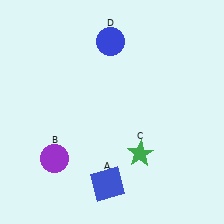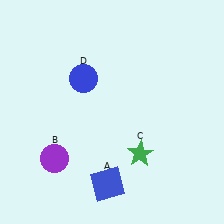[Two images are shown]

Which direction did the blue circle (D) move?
The blue circle (D) moved down.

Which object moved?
The blue circle (D) moved down.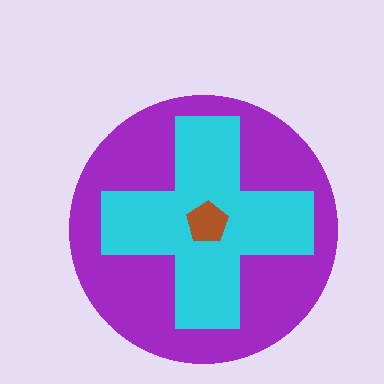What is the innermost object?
The brown pentagon.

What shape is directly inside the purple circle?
The cyan cross.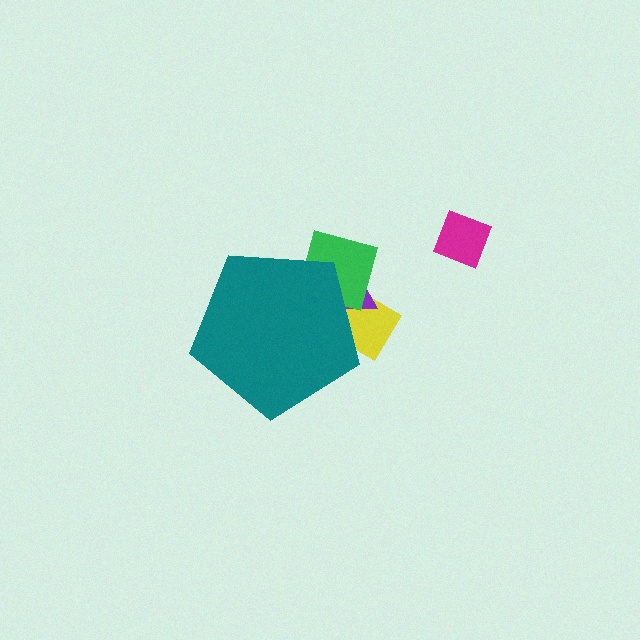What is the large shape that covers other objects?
A teal pentagon.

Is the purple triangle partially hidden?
Yes, the purple triangle is partially hidden behind the teal pentagon.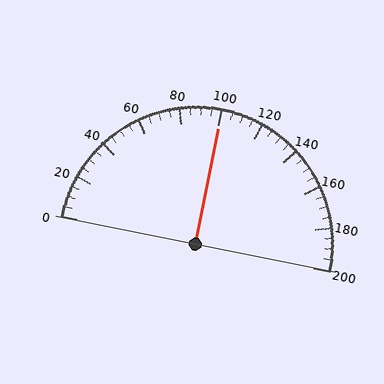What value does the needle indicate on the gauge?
The needle indicates approximately 100.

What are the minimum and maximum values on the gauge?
The gauge ranges from 0 to 200.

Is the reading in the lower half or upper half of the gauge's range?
The reading is in the upper half of the range (0 to 200).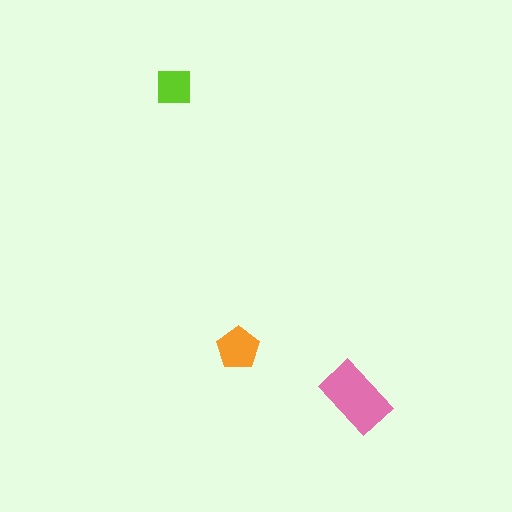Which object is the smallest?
The lime square.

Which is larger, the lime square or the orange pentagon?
The orange pentagon.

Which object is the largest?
The pink rectangle.